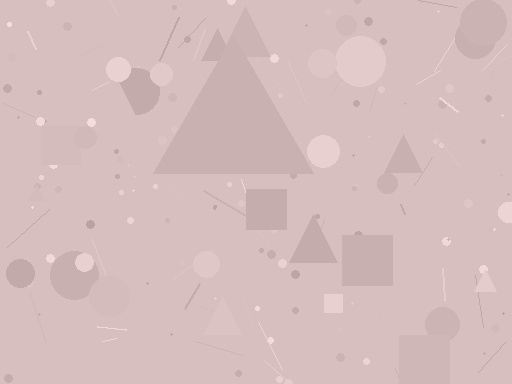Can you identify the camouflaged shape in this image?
The camouflaged shape is a triangle.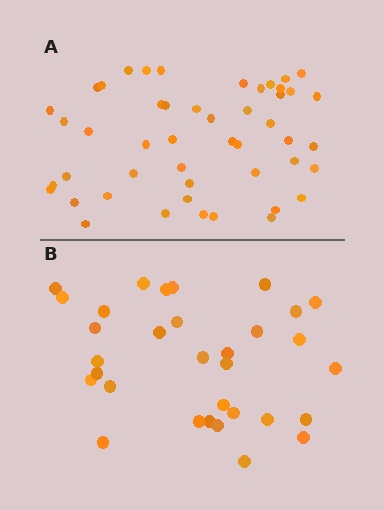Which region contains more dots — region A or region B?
Region A (the top region) has more dots.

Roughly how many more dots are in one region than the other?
Region A has approximately 15 more dots than region B.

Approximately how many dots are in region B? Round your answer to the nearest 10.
About 30 dots. (The exact count is 32, which rounds to 30.)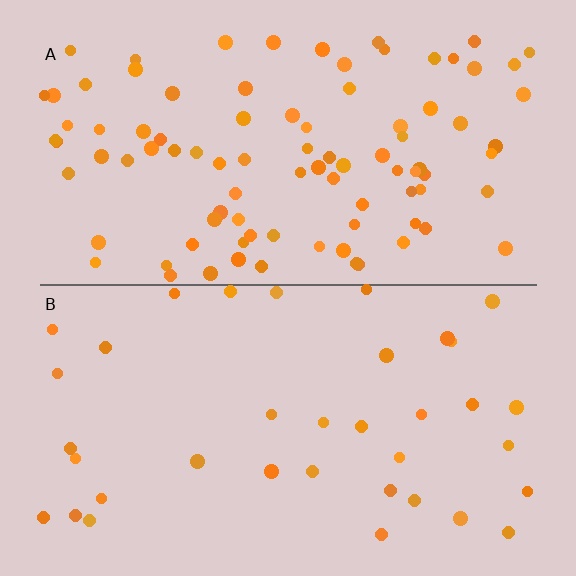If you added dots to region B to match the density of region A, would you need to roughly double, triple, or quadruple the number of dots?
Approximately triple.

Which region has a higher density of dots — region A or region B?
A (the top).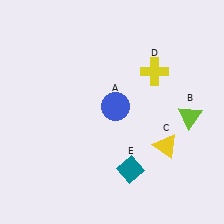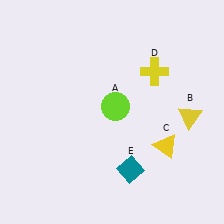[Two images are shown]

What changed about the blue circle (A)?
In Image 1, A is blue. In Image 2, it changed to lime.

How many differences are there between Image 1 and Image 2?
There are 2 differences between the two images.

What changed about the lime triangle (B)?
In Image 1, B is lime. In Image 2, it changed to yellow.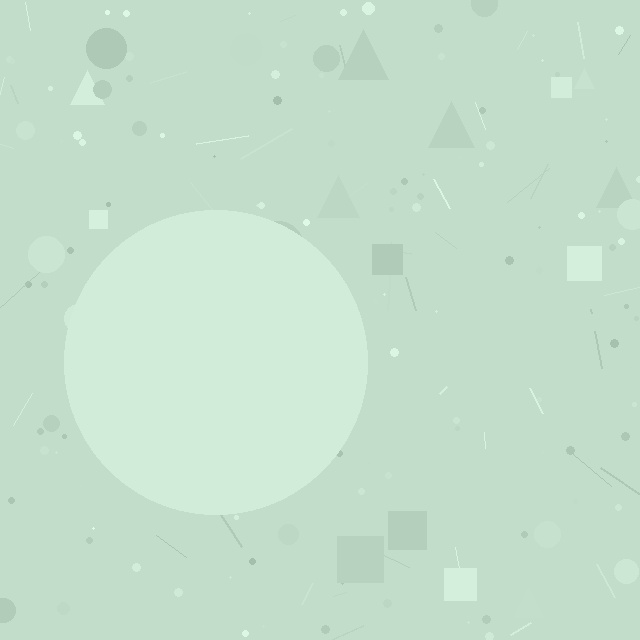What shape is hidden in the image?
A circle is hidden in the image.